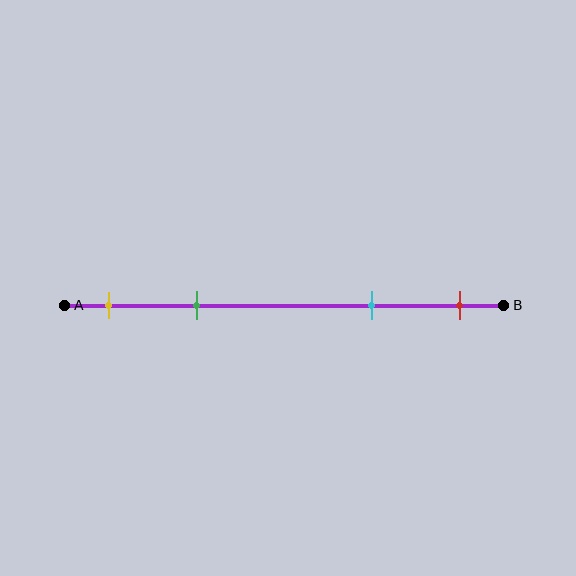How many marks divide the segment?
There are 4 marks dividing the segment.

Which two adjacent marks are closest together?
The yellow and green marks are the closest adjacent pair.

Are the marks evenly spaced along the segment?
No, the marks are not evenly spaced.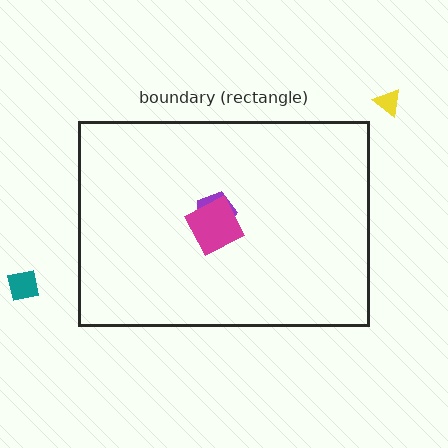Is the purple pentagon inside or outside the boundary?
Inside.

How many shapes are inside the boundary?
2 inside, 2 outside.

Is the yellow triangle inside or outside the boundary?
Outside.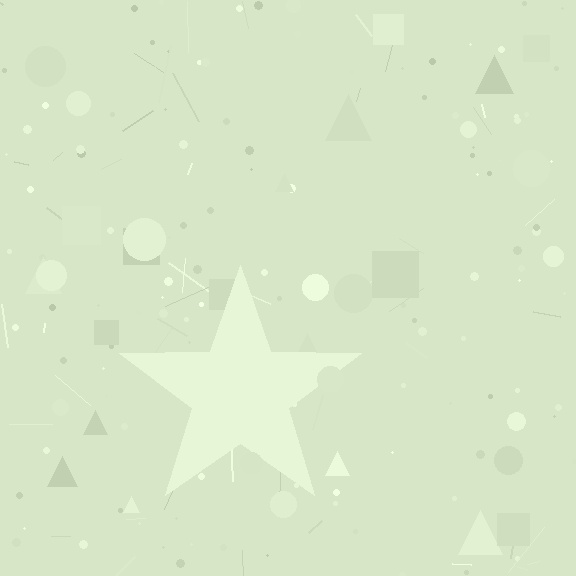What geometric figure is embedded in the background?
A star is embedded in the background.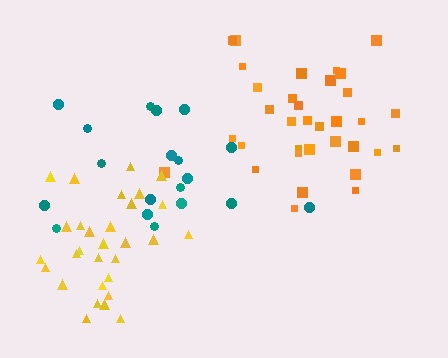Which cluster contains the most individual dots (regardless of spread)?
Orange (34).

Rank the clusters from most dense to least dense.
yellow, orange, teal.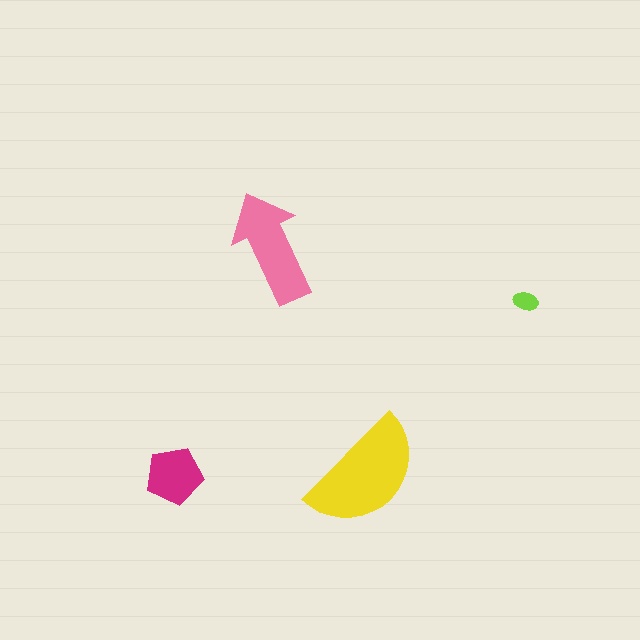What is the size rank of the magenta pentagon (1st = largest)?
3rd.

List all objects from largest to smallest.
The yellow semicircle, the pink arrow, the magenta pentagon, the lime ellipse.